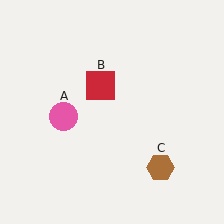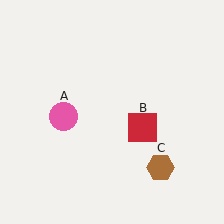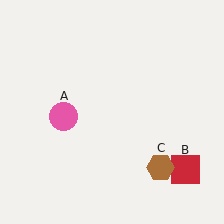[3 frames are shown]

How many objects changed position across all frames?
1 object changed position: red square (object B).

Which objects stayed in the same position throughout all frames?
Pink circle (object A) and brown hexagon (object C) remained stationary.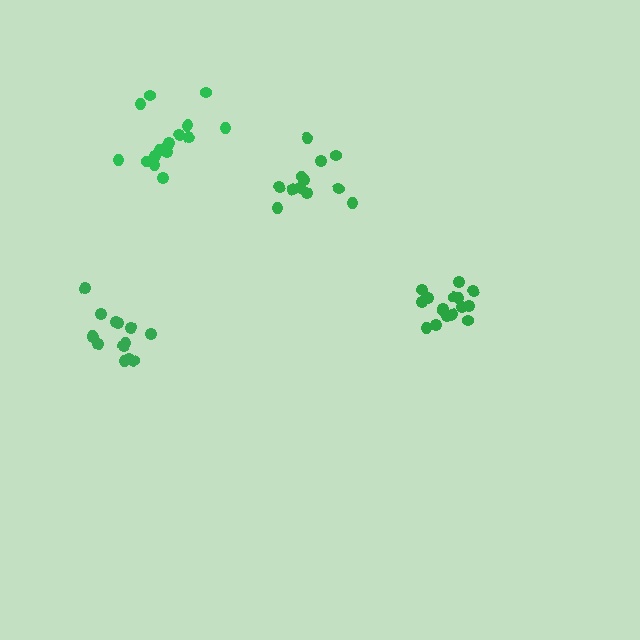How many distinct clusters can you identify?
There are 4 distinct clusters.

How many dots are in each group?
Group 1: 16 dots, Group 2: 12 dots, Group 3: 17 dots, Group 4: 14 dots (59 total).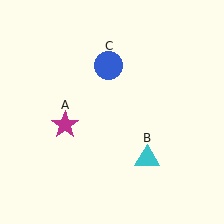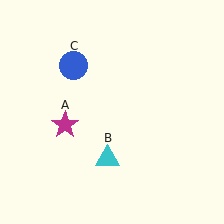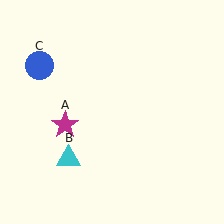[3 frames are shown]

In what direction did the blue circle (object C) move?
The blue circle (object C) moved left.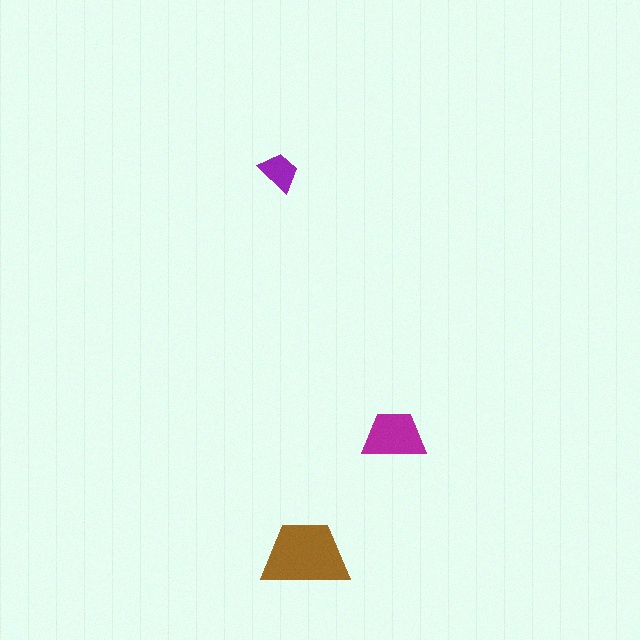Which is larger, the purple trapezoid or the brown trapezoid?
The brown one.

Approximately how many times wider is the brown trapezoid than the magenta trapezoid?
About 1.5 times wider.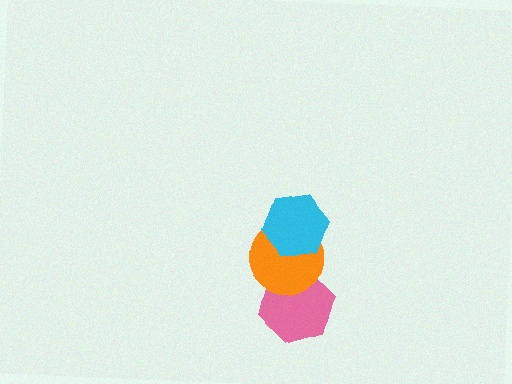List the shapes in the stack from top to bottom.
From top to bottom: the cyan hexagon, the orange circle, the pink hexagon.